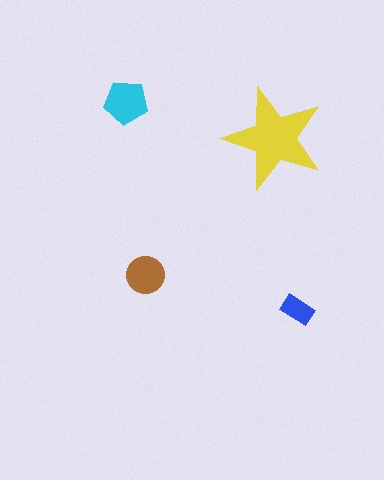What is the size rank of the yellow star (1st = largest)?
1st.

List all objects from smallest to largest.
The blue rectangle, the brown circle, the cyan pentagon, the yellow star.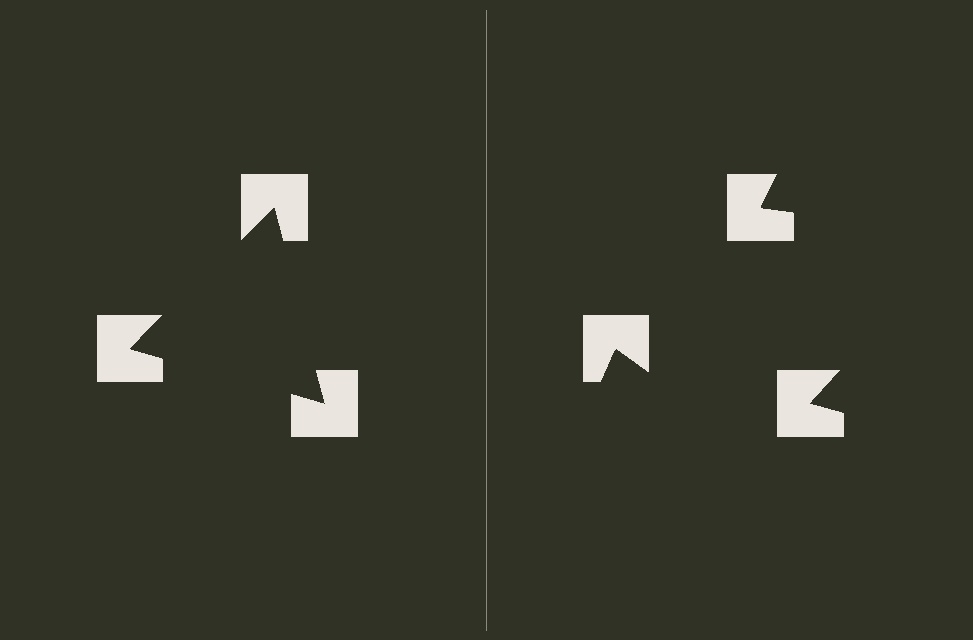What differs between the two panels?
The notched squares are positioned identically on both sides; only the wedge orientations differ. On the left they align to a triangle; on the right they are misaligned.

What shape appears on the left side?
An illusory triangle.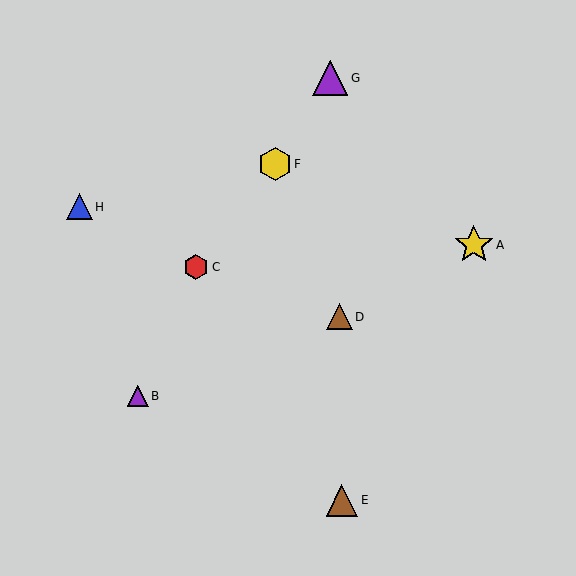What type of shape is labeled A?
Shape A is a yellow star.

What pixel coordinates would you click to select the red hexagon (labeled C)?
Click at (196, 267) to select the red hexagon C.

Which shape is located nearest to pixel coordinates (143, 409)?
The purple triangle (labeled B) at (138, 396) is nearest to that location.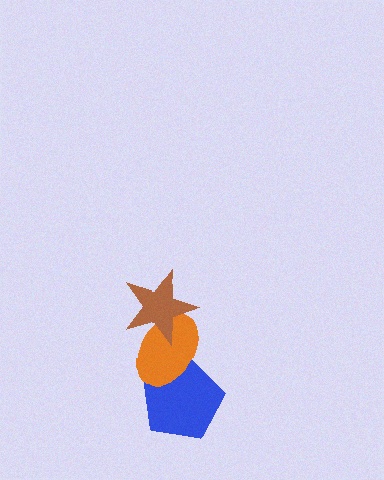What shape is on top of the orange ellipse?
The brown star is on top of the orange ellipse.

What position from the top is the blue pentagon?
The blue pentagon is 3rd from the top.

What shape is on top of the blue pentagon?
The orange ellipse is on top of the blue pentagon.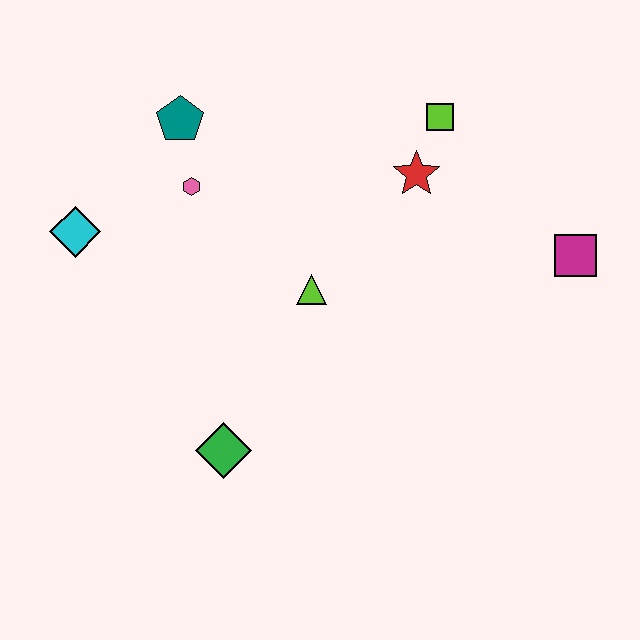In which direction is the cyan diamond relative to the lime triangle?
The cyan diamond is to the left of the lime triangle.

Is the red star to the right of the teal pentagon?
Yes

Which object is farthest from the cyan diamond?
The magenta square is farthest from the cyan diamond.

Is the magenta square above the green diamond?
Yes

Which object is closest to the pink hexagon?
The teal pentagon is closest to the pink hexagon.